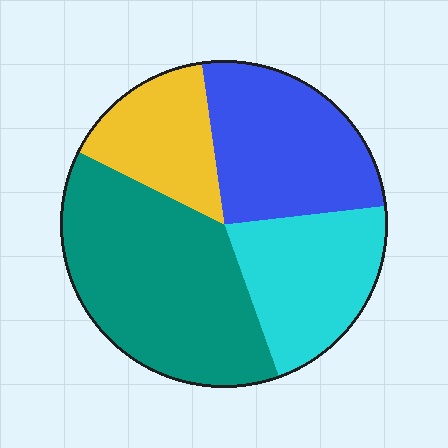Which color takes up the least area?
Yellow, at roughly 15%.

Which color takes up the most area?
Teal, at roughly 40%.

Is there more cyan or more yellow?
Cyan.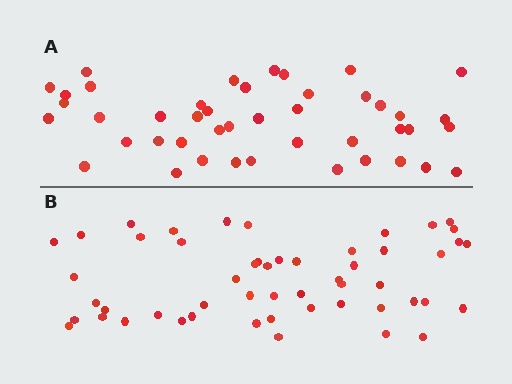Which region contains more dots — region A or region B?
Region B (the bottom region) has more dots.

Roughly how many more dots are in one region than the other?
Region B has roughly 8 or so more dots than region A.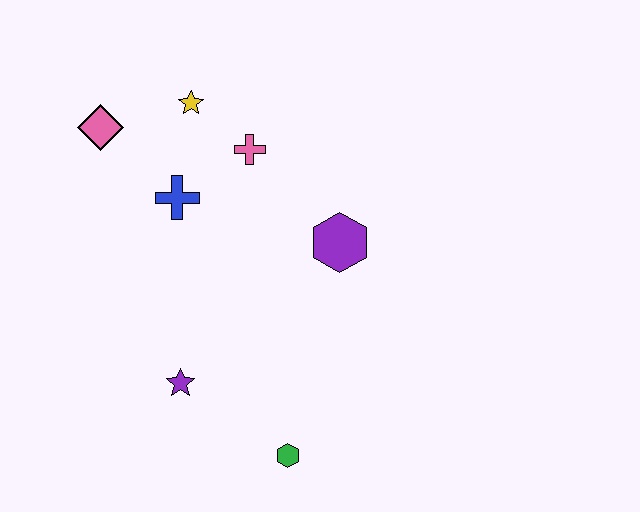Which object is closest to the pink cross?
The yellow star is closest to the pink cross.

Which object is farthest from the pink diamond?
The green hexagon is farthest from the pink diamond.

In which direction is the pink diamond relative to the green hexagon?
The pink diamond is above the green hexagon.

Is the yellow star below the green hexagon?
No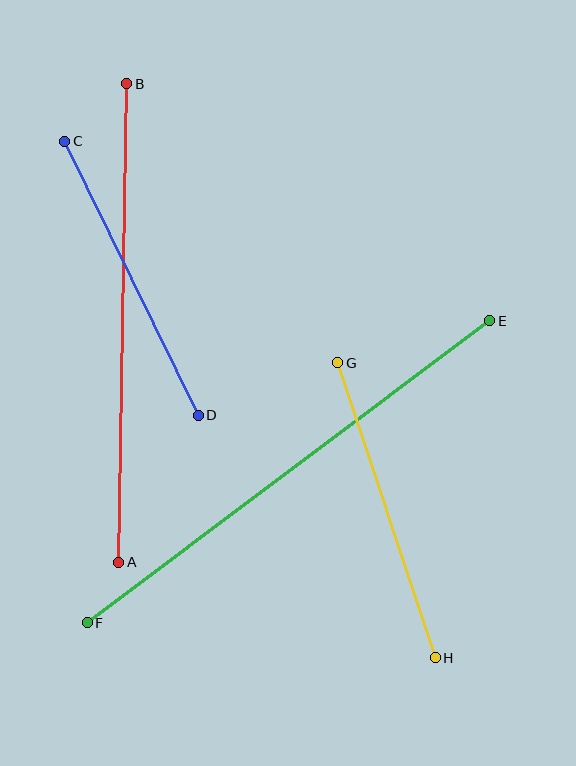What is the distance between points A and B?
The distance is approximately 479 pixels.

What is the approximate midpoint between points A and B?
The midpoint is at approximately (123, 323) pixels.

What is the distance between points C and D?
The distance is approximately 305 pixels.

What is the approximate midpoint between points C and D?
The midpoint is at approximately (132, 278) pixels.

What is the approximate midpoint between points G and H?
The midpoint is at approximately (387, 510) pixels.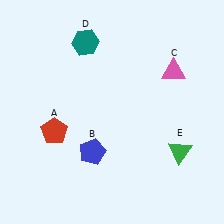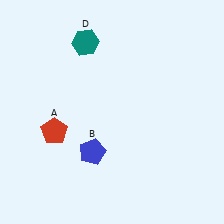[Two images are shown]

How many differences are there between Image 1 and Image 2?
There are 2 differences between the two images.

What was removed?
The green triangle (E), the pink triangle (C) were removed in Image 2.